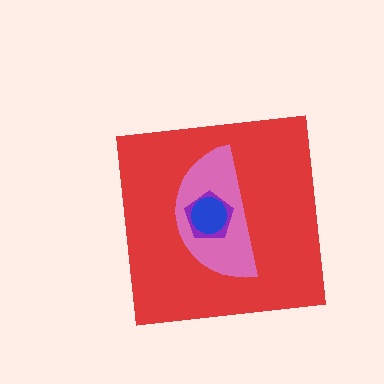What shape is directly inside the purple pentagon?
The blue circle.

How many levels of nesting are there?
4.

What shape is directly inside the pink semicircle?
The purple pentagon.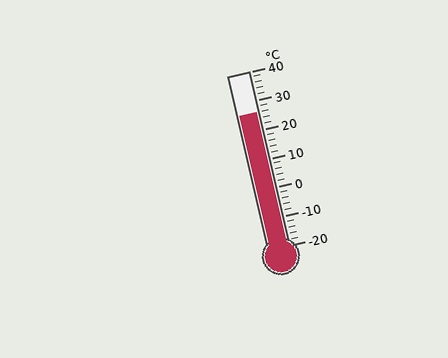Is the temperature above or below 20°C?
The temperature is above 20°C.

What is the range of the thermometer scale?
The thermometer scale ranges from -20°C to 40°C.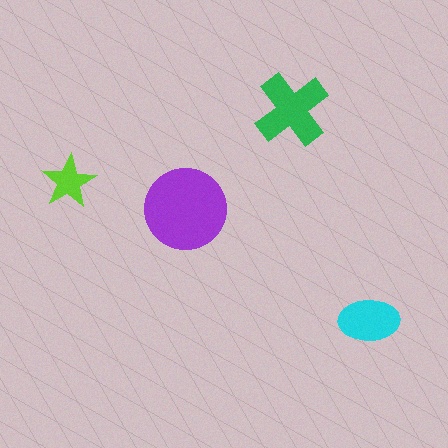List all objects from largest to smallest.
The purple circle, the green cross, the cyan ellipse, the lime star.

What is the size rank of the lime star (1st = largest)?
4th.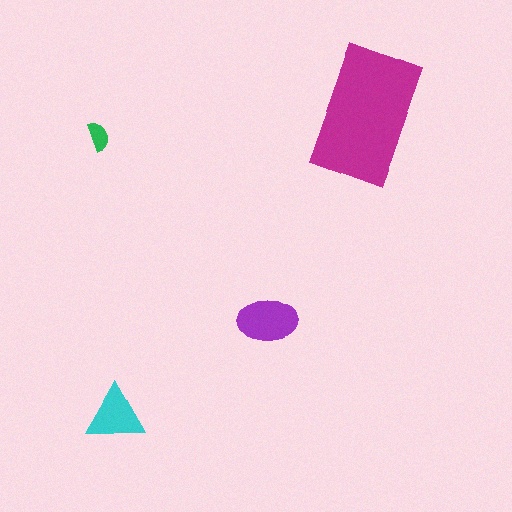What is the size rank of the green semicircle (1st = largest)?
4th.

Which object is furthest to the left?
The green semicircle is leftmost.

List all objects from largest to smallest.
The magenta rectangle, the purple ellipse, the cyan triangle, the green semicircle.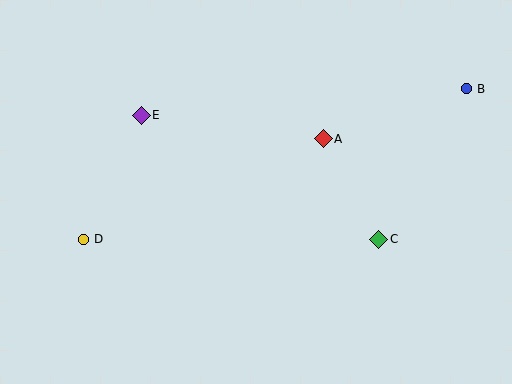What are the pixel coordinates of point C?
Point C is at (379, 239).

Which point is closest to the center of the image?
Point A at (323, 139) is closest to the center.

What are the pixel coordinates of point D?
Point D is at (83, 239).